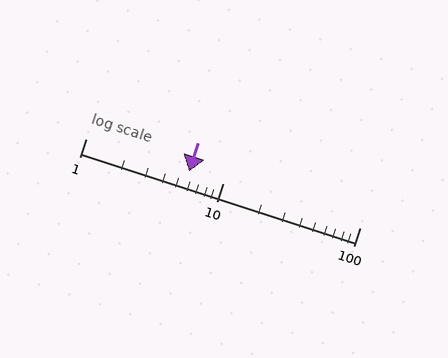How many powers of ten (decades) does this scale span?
The scale spans 2 decades, from 1 to 100.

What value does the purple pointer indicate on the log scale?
The pointer indicates approximately 5.7.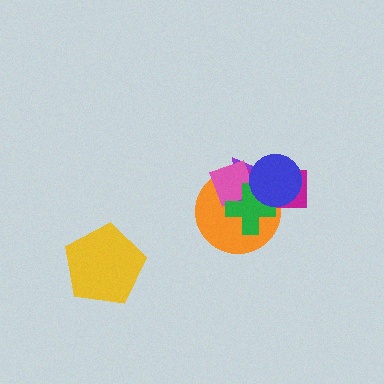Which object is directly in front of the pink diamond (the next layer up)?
The green cross is directly in front of the pink diamond.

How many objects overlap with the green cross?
5 objects overlap with the green cross.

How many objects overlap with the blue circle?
5 objects overlap with the blue circle.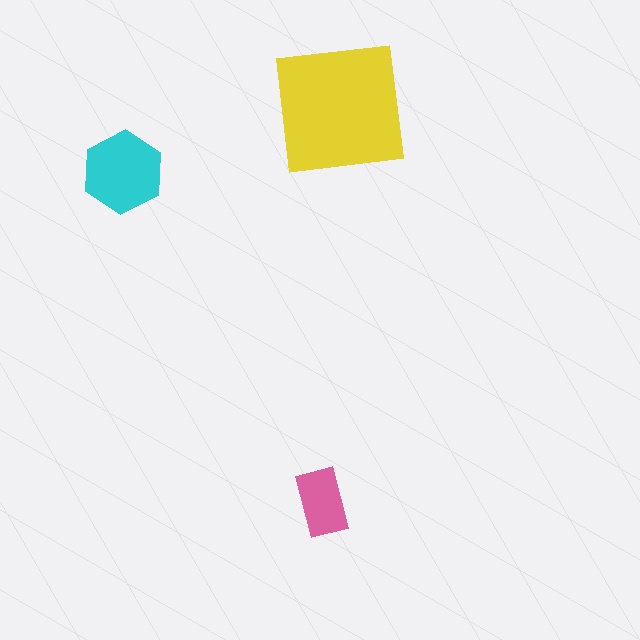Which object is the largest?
The yellow square.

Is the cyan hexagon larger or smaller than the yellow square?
Smaller.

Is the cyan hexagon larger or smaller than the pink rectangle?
Larger.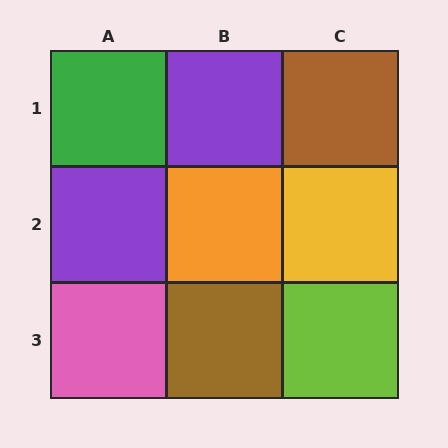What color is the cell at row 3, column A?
Pink.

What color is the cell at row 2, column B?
Orange.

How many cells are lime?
1 cell is lime.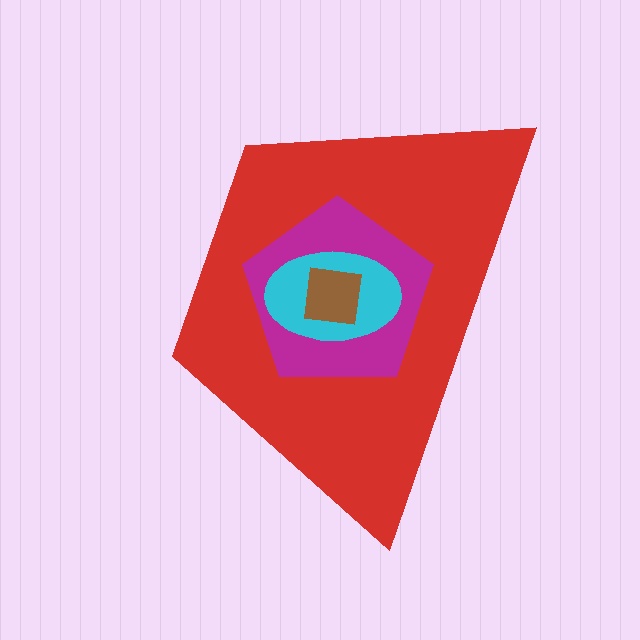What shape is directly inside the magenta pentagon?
The cyan ellipse.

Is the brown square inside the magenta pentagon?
Yes.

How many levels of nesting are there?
4.